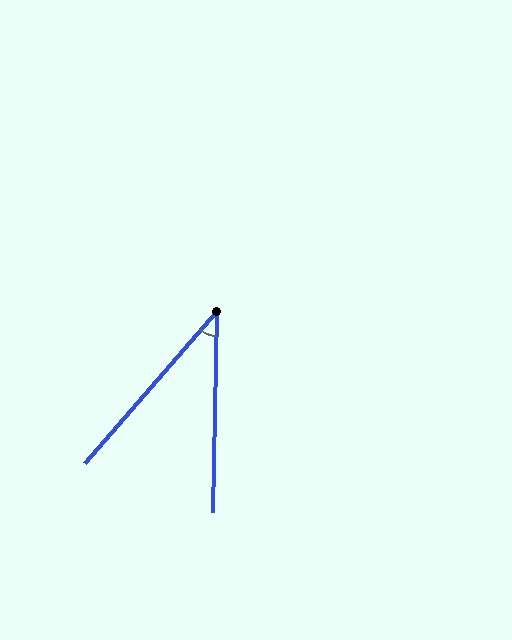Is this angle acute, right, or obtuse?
It is acute.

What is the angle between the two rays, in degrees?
Approximately 40 degrees.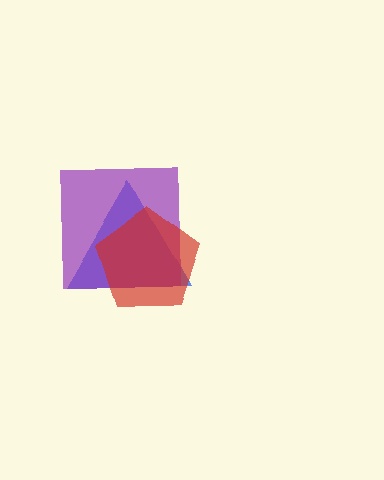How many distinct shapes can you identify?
There are 3 distinct shapes: a blue triangle, a purple square, a red pentagon.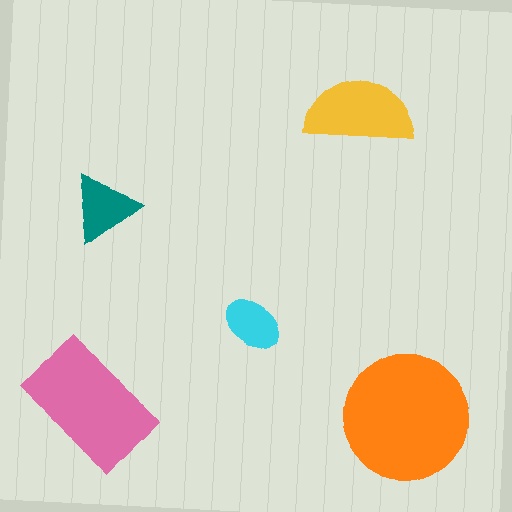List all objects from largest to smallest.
The orange circle, the pink rectangle, the yellow semicircle, the teal triangle, the cyan ellipse.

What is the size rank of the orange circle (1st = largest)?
1st.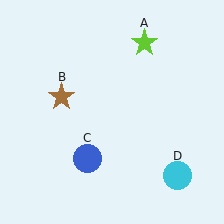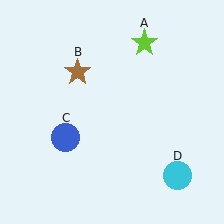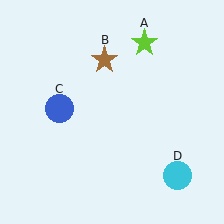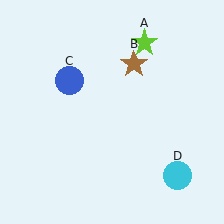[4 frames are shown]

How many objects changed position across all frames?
2 objects changed position: brown star (object B), blue circle (object C).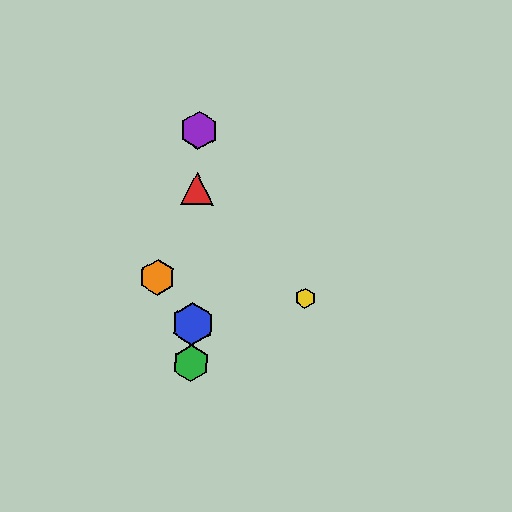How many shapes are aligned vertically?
4 shapes (the red triangle, the blue hexagon, the green hexagon, the purple hexagon) are aligned vertically.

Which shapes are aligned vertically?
The red triangle, the blue hexagon, the green hexagon, the purple hexagon are aligned vertically.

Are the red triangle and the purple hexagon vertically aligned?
Yes, both are at x≈197.